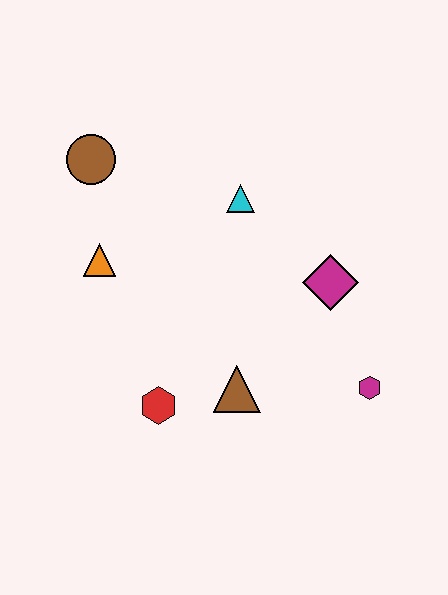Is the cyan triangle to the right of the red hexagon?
Yes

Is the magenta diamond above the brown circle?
No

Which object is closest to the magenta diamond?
The magenta hexagon is closest to the magenta diamond.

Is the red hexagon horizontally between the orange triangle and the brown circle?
No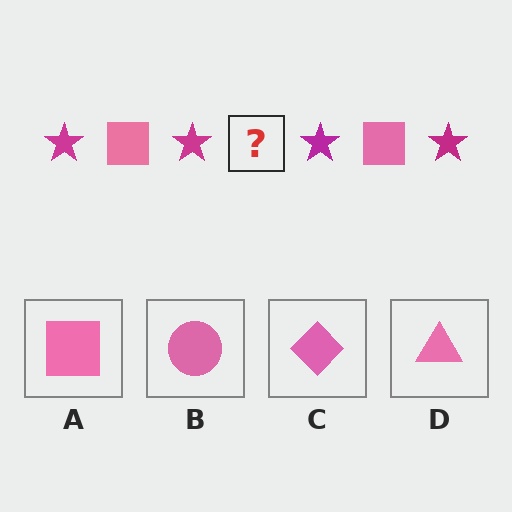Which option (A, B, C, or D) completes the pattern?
A.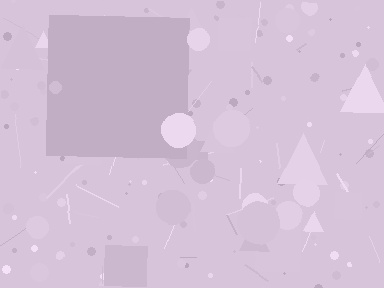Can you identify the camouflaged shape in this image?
The camouflaged shape is a square.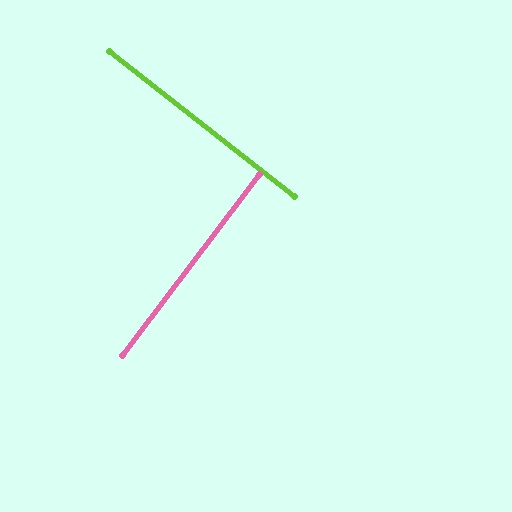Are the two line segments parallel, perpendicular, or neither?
Perpendicular — they meet at approximately 89°.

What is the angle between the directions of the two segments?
Approximately 89 degrees.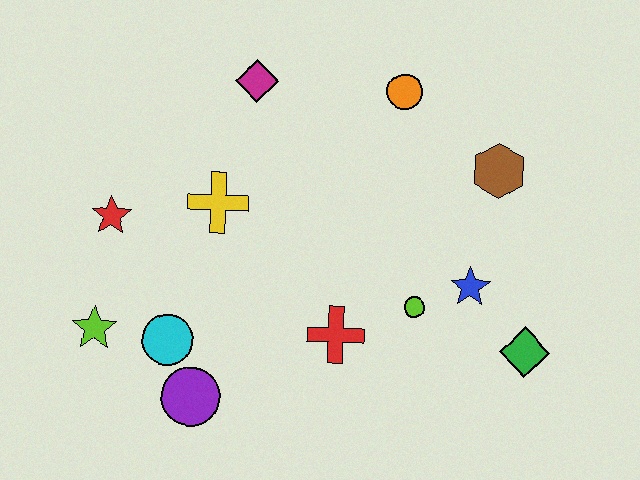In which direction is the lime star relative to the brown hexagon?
The lime star is to the left of the brown hexagon.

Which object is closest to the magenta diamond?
The yellow cross is closest to the magenta diamond.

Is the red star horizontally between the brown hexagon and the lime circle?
No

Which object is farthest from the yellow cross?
The green diamond is farthest from the yellow cross.